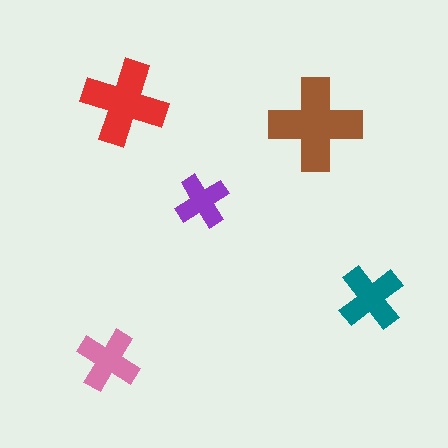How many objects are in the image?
There are 5 objects in the image.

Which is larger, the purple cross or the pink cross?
The pink one.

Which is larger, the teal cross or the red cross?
The red one.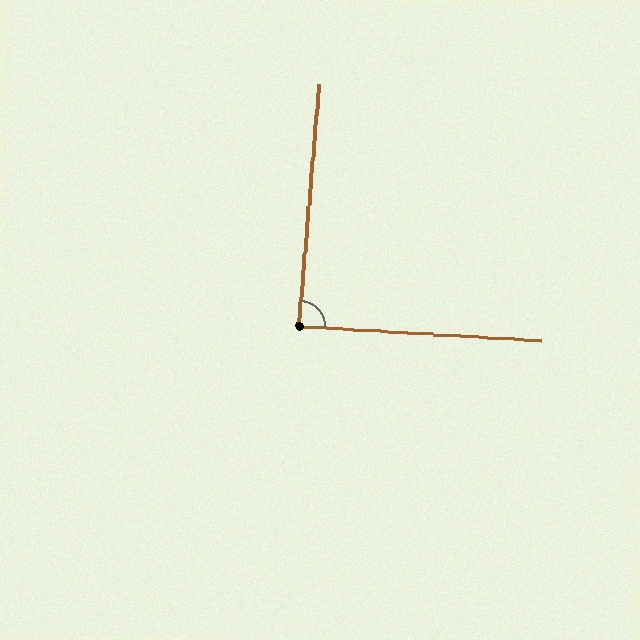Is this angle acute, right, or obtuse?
It is approximately a right angle.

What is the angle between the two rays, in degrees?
Approximately 89 degrees.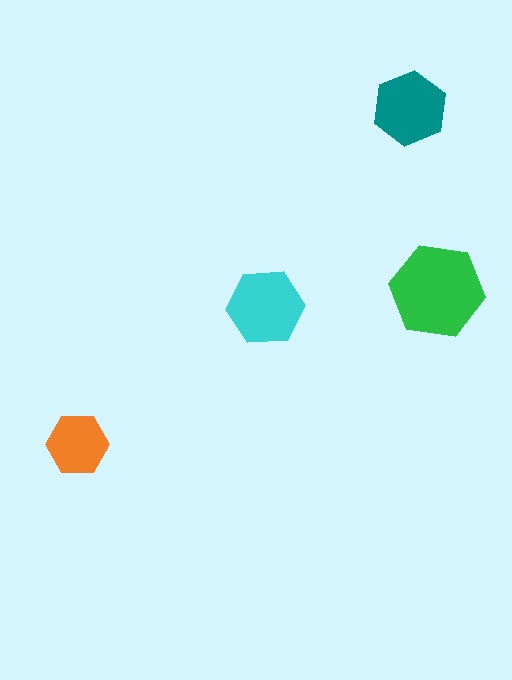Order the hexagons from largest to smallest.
the green one, the cyan one, the teal one, the orange one.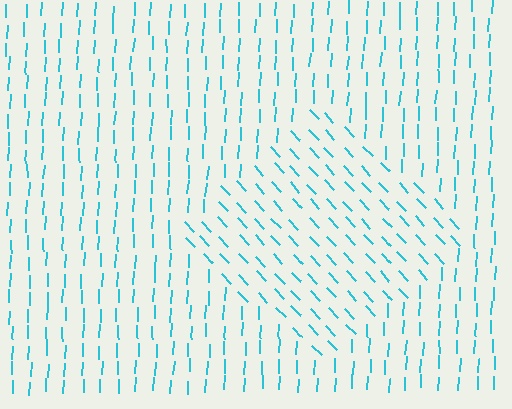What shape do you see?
I see a diamond.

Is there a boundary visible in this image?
Yes, there is a texture boundary formed by a change in line orientation.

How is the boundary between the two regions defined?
The boundary is defined purely by a change in line orientation (approximately 45 degrees difference). All lines are the same color and thickness.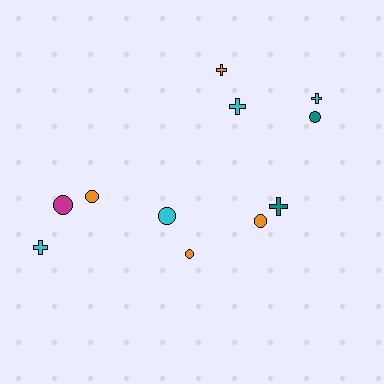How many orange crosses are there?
There is 1 orange cross.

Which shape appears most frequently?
Circle, with 6 objects.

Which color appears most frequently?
Orange, with 4 objects.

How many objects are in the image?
There are 11 objects.